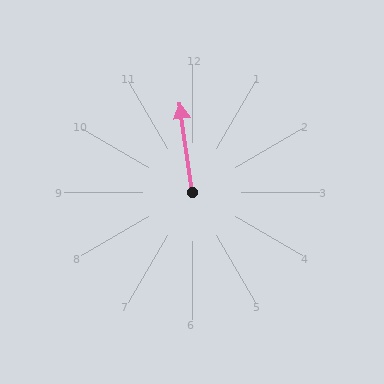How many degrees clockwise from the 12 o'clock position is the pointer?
Approximately 352 degrees.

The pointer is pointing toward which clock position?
Roughly 12 o'clock.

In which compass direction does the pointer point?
North.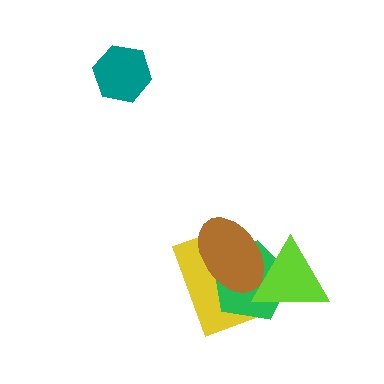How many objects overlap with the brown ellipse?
3 objects overlap with the brown ellipse.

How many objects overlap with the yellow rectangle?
3 objects overlap with the yellow rectangle.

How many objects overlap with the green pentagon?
3 objects overlap with the green pentagon.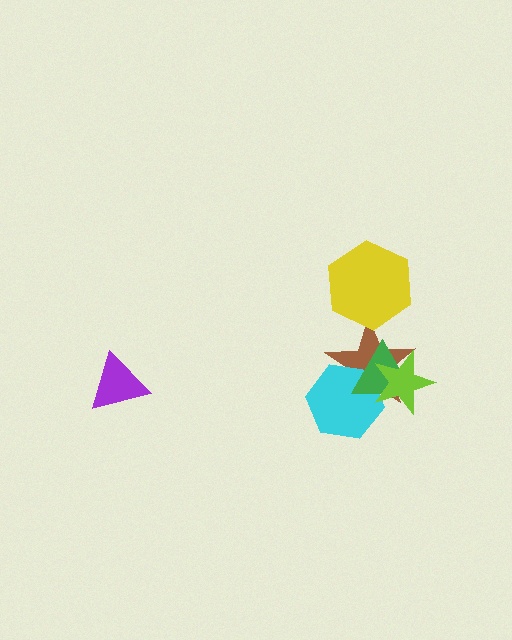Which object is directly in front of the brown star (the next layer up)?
The cyan hexagon is directly in front of the brown star.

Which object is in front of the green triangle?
The lime star is in front of the green triangle.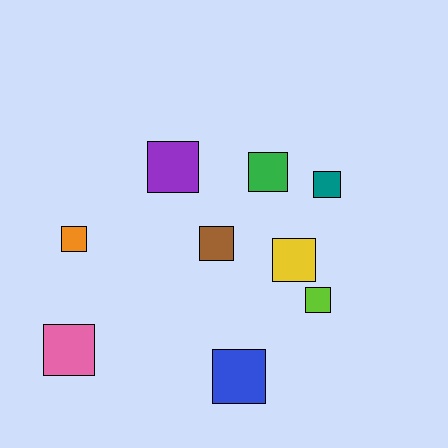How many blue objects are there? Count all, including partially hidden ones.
There is 1 blue object.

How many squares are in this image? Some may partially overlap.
There are 9 squares.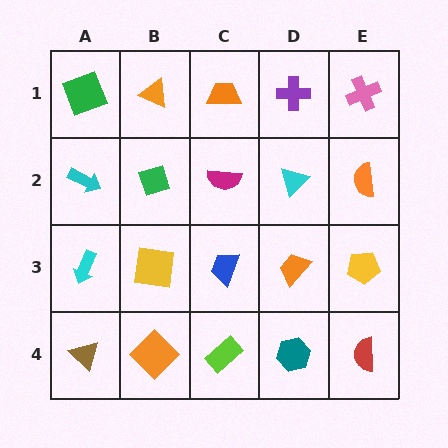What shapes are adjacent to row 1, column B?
A green diamond (row 2, column B), a green square (row 1, column A), an orange trapezoid (row 1, column C).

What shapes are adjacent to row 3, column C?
A magenta semicircle (row 2, column C), a lime rectangle (row 4, column C), a yellow square (row 3, column B), an orange trapezoid (row 3, column D).